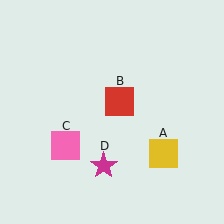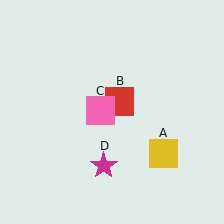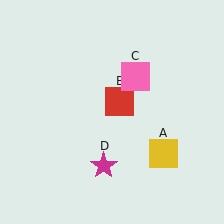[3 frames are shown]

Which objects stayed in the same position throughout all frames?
Yellow square (object A) and red square (object B) and magenta star (object D) remained stationary.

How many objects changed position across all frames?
1 object changed position: pink square (object C).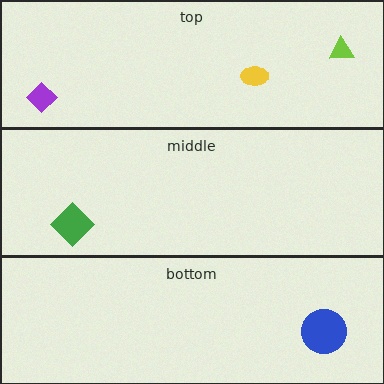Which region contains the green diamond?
The middle region.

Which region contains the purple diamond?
The top region.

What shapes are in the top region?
The lime triangle, the yellow ellipse, the purple diamond.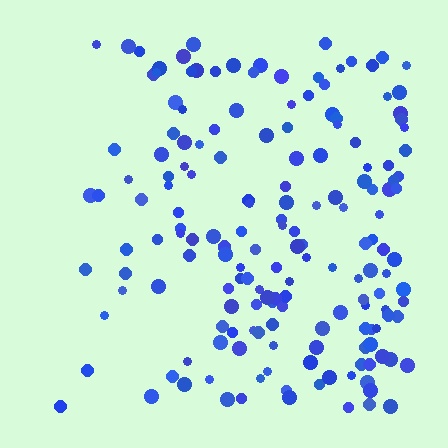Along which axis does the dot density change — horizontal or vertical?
Horizontal.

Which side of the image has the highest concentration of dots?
The right.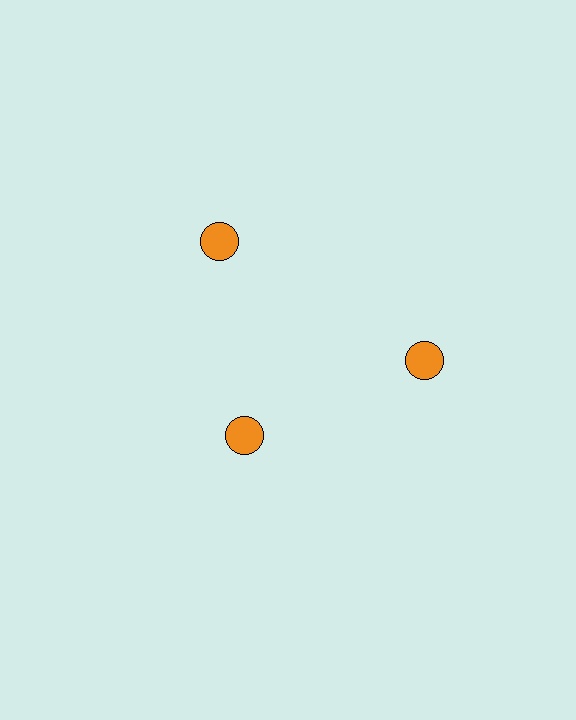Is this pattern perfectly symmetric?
No. The 3 orange circles are arranged in a ring, but one element near the 7 o'clock position is pulled inward toward the center, breaking the 3-fold rotational symmetry.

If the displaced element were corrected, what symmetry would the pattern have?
It would have 3-fold rotational symmetry — the pattern would map onto itself every 120 degrees.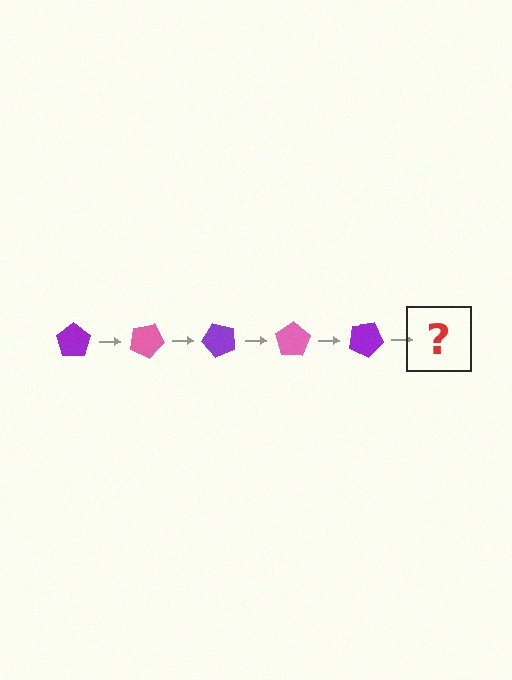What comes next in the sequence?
The next element should be a pink pentagon, rotated 125 degrees from the start.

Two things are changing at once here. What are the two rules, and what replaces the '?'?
The two rules are that it rotates 25 degrees each step and the color cycles through purple and pink. The '?' should be a pink pentagon, rotated 125 degrees from the start.